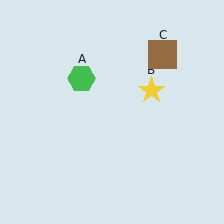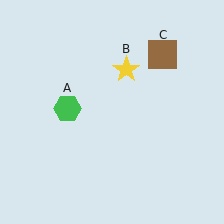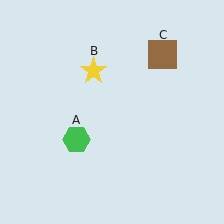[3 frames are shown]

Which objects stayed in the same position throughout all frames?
Brown square (object C) remained stationary.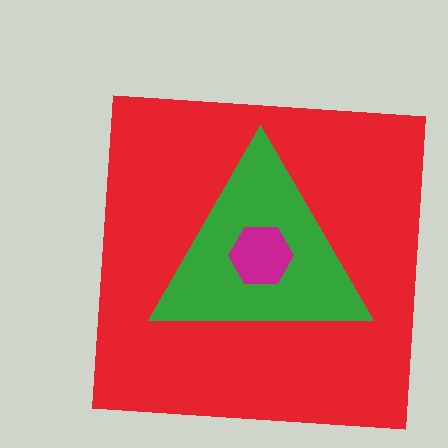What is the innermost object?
The magenta hexagon.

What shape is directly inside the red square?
The green triangle.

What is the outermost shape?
The red square.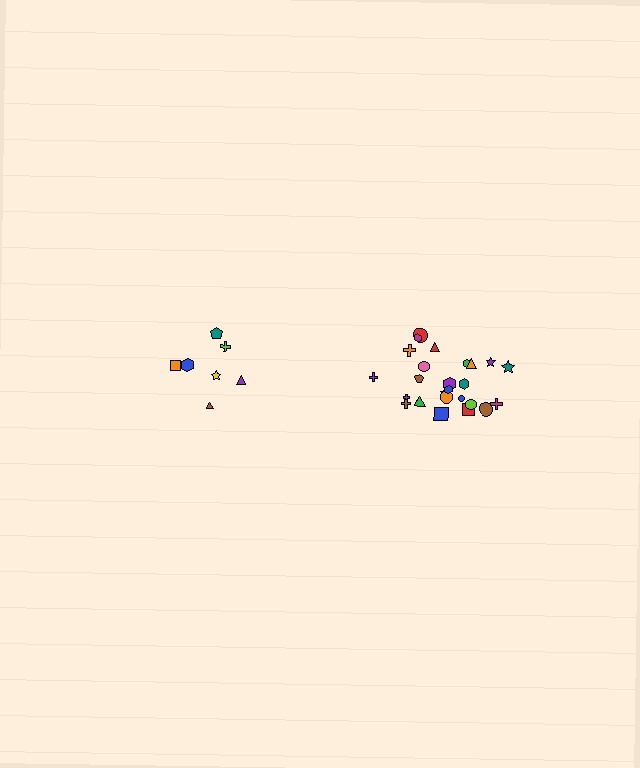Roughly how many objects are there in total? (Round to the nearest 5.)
Roughly 30 objects in total.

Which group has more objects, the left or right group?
The right group.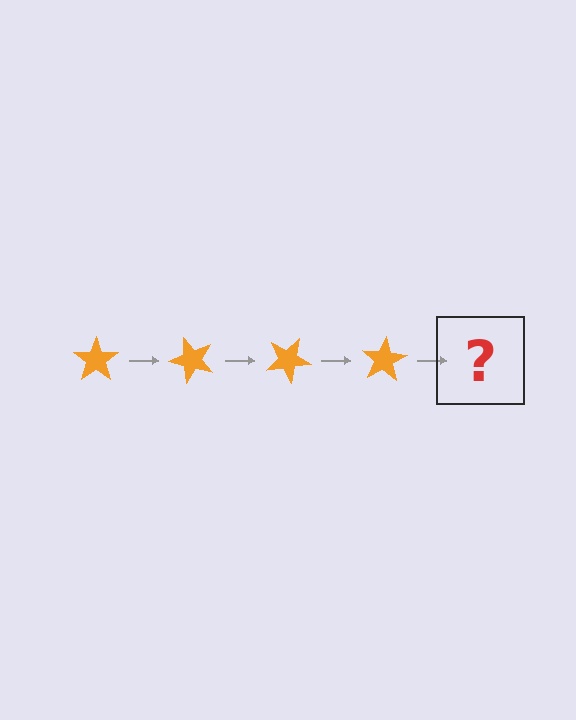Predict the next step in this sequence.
The next step is an orange star rotated 200 degrees.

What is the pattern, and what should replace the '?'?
The pattern is that the star rotates 50 degrees each step. The '?' should be an orange star rotated 200 degrees.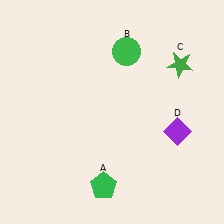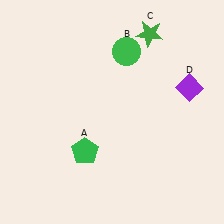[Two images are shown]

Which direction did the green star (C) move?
The green star (C) moved up.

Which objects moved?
The objects that moved are: the green pentagon (A), the green star (C), the purple diamond (D).